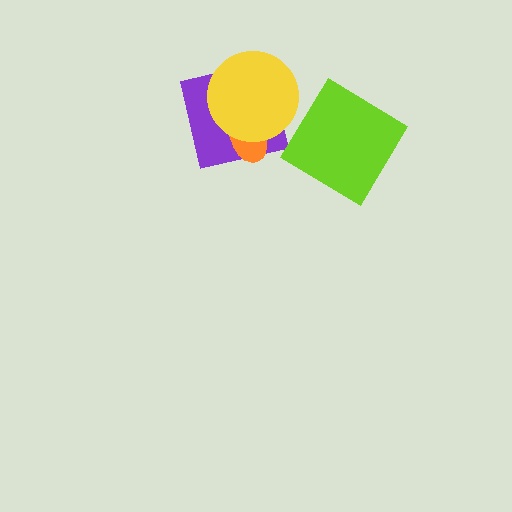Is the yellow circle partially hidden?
No, no other shape covers it.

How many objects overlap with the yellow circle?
2 objects overlap with the yellow circle.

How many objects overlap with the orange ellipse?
2 objects overlap with the orange ellipse.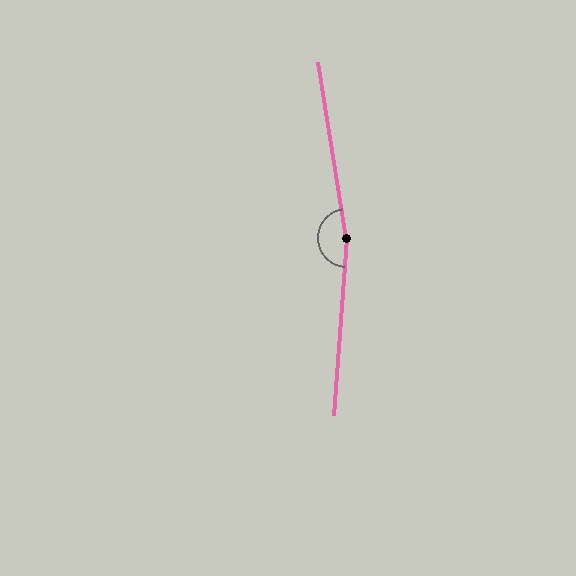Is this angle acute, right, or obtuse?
It is obtuse.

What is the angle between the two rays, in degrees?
Approximately 167 degrees.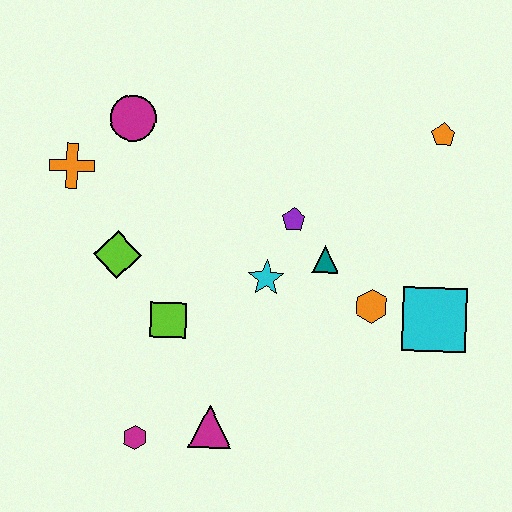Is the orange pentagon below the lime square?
No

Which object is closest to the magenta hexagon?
The magenta triangle is closest to the magenta hexagon.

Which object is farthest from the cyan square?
The orange cross is farthest from the cyan square.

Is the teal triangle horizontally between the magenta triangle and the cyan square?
Yes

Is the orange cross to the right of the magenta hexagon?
No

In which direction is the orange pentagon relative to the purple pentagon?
The orange pentagon is to the right of the purple pentagon.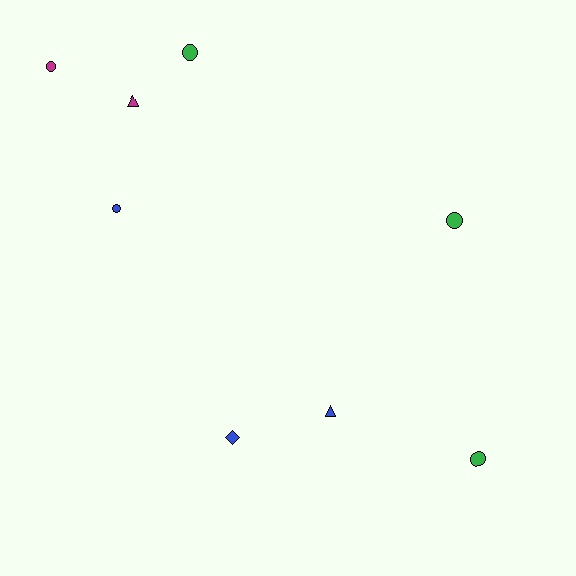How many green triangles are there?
There are no green triangles.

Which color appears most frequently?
Blue, with 3 objects.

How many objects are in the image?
There are 8 objects.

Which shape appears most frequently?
Circle, with 5 objects.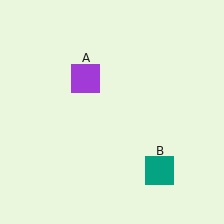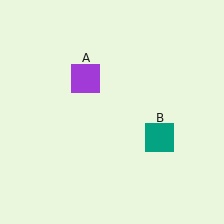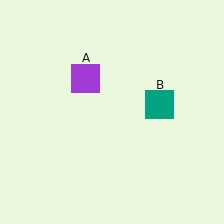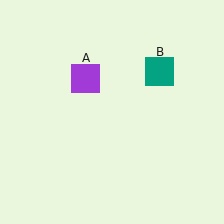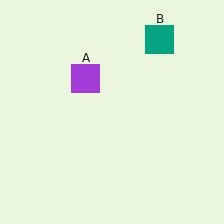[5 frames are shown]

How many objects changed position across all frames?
1 object changed position: teal square (object B).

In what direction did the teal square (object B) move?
The teal square (object B) moved up.